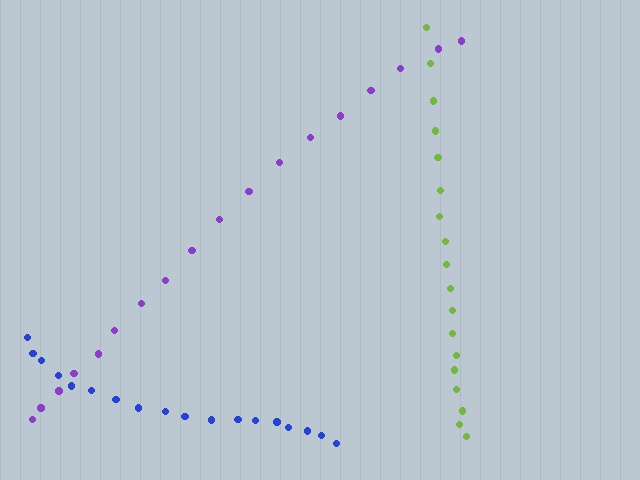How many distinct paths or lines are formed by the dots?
There are 3 distinct paths.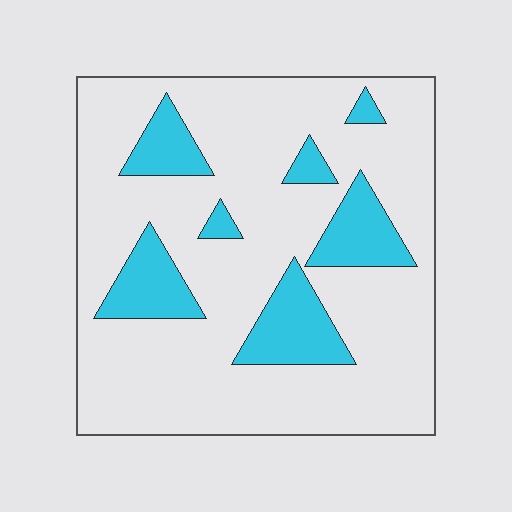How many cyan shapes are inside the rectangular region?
7.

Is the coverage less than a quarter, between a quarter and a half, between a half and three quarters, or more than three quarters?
Less than a quarter.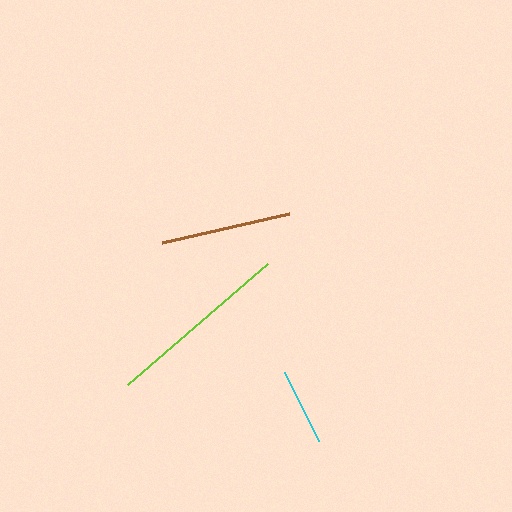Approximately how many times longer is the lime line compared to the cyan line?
The lime line is approximately 2.4 times the length of the cyan line.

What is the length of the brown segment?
The brown segment is approximately 130 pixels long.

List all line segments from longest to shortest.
From longest to shortest: lime, brown, cyan.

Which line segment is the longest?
The lime line is the longest at approximately 185 pixels.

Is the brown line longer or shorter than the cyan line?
The brown line is longer than the cyan line.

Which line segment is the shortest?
The cyan line is the shortest at approximately 77 pixels.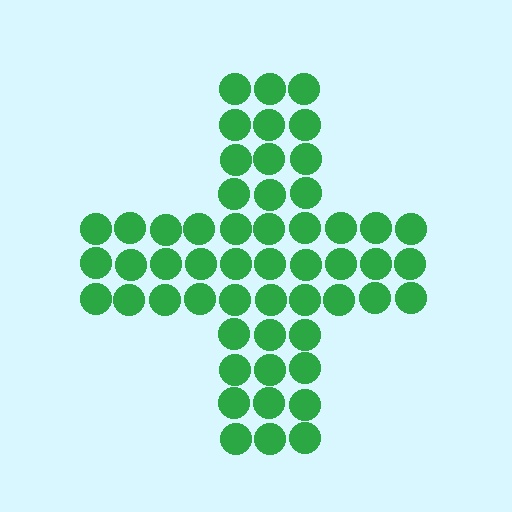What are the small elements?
The small elements are circles.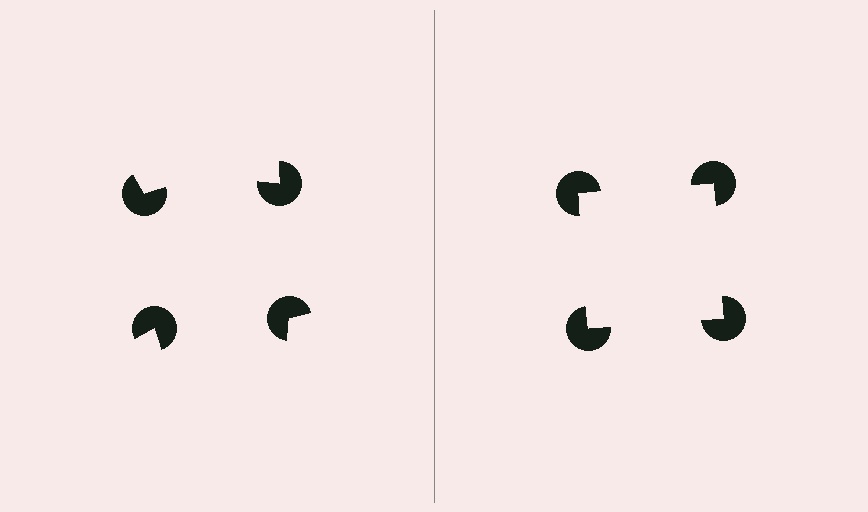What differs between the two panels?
The pac-man discs are positioned identically on both sides; only the wedge orientations differ. On the right they align to a square; on the left they are misaligned.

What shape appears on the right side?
An illusory square.